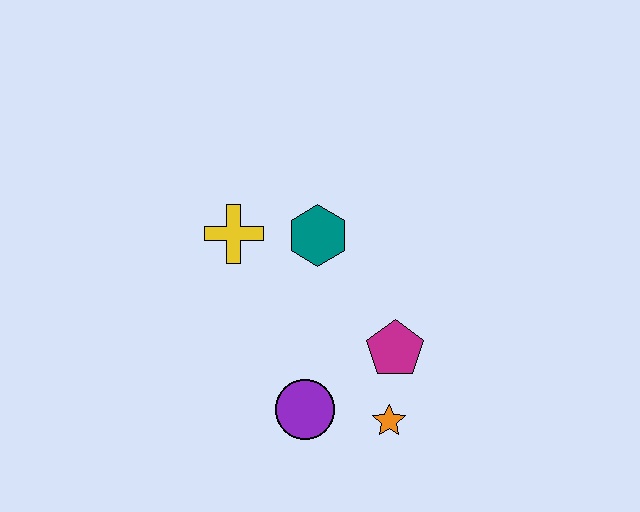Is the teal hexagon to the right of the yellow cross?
Yes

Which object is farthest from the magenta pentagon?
The yellow cross is farthest from the magenta pentagon.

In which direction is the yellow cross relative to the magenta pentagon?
The yellow cross is to the left of the magenta pentagon.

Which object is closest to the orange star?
The magenta pentagon is closest to the orange star.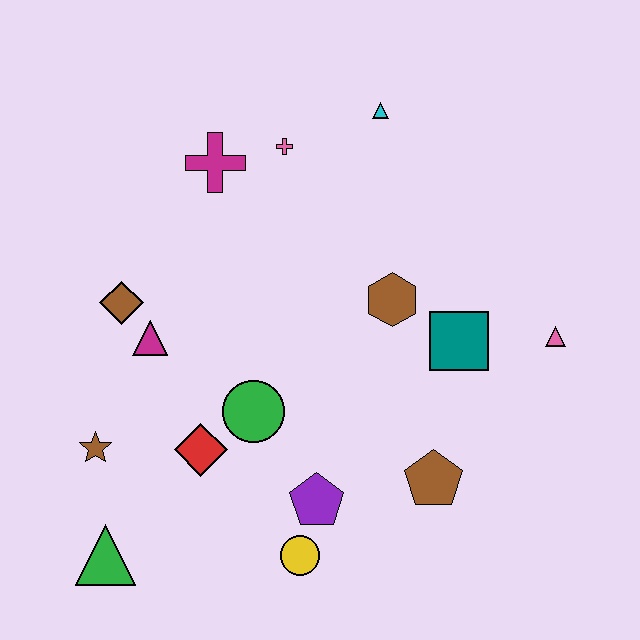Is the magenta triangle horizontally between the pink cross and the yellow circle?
No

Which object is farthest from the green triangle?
The cyan triangle is farthest from the green triangle.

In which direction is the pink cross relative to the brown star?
The pink cross is above the brown star.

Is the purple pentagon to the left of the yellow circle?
No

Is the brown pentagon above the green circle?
No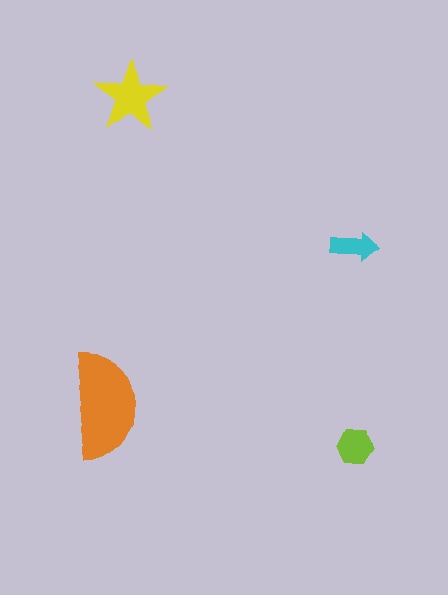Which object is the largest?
The orange semicircle.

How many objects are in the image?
There are 4 objects in the image.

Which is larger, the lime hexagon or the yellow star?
The yellow star.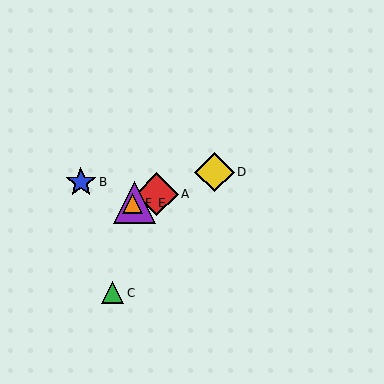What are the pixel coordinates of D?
Object D is at (215, 172).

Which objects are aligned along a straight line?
Objects A, D, E, F are aligned along a straight line.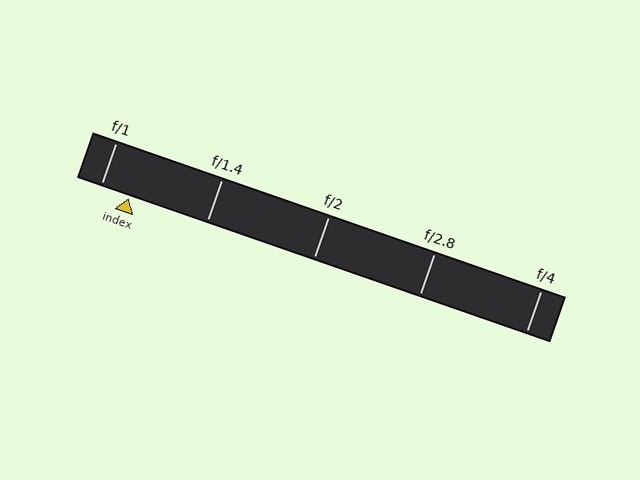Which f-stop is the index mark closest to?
The index mark is closest to f/1.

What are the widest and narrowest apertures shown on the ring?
The widest aperture shown is f/1 and the narrowest is f/4.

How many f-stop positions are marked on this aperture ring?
There are 5 f-stop positions marked.